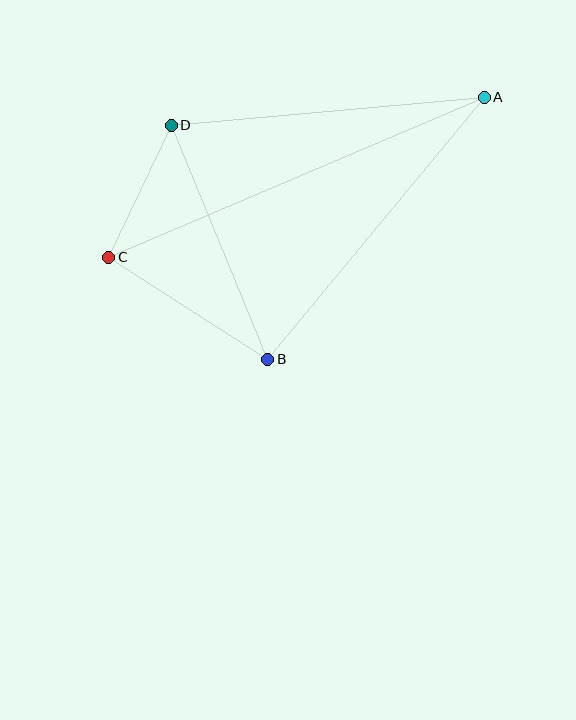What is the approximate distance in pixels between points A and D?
The distance between A and D is approximately 314 pixels.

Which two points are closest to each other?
Points C and D are closest to each other.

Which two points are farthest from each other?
Points A and C are farthest from each other.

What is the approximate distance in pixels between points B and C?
The distance between B and C is approximately 189 pixels.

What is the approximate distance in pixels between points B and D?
The distance between B and D is approximately 253 pixels.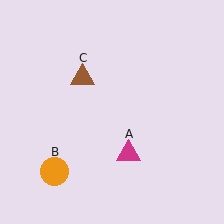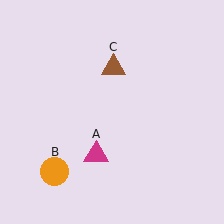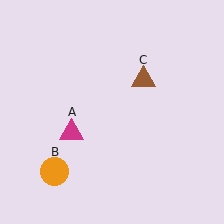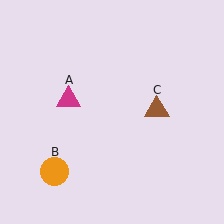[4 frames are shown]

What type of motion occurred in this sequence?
The magenta triangle (object A), brown triangle (object C) rotated clockwise around the center of the scene.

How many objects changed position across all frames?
2 objects changed position: magenta triangle (object A), brown triangle (object C).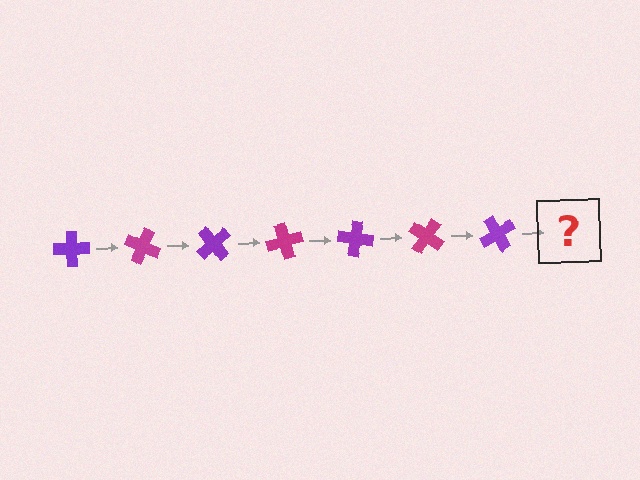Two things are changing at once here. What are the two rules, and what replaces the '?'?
The two rules are that it rotates 25 degrees each step and the color cycles through purple and magenta. The '?' should be a magenta cross, rotated 175 degrees from the start.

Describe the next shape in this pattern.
It should be a magenta cross, rotated 175 degrees from the start.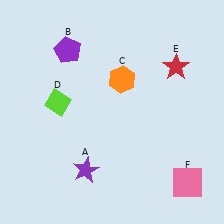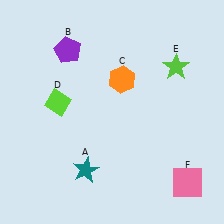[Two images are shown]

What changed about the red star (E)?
In Image 1, E is red. In Image 2, it changed to lime.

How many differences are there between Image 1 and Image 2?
There are 2 differences between the two images.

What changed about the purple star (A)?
In Image 1, A is purple. In Image 2, it changed to teal.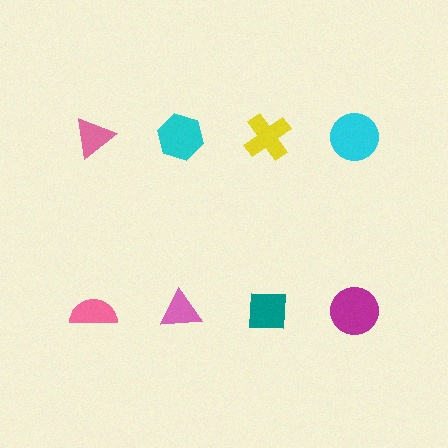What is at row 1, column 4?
A cyan circle.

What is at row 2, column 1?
A pink semicircle.